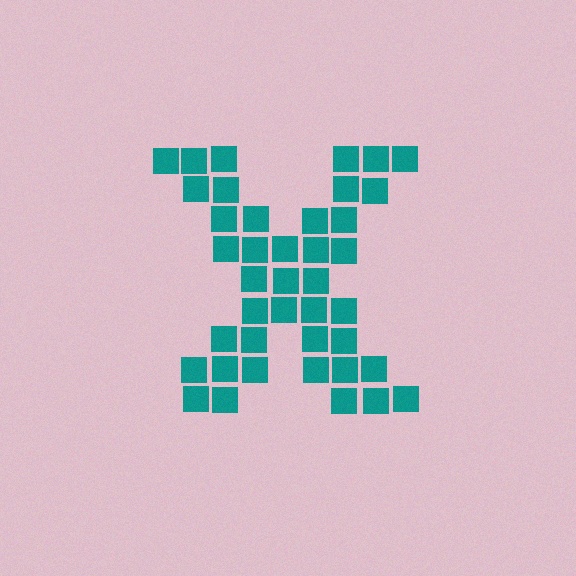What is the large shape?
The large shape is the letter X.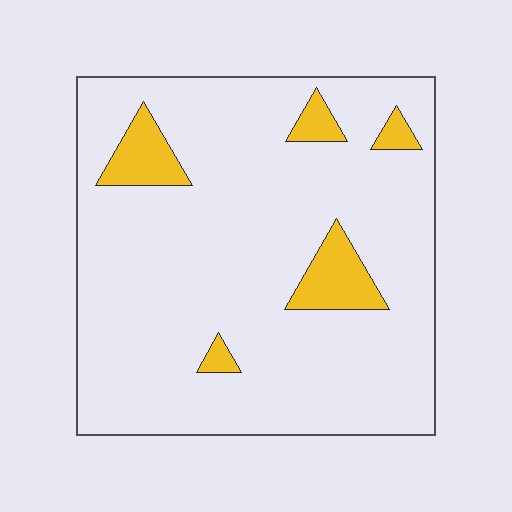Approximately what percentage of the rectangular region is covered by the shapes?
Approximately 10%.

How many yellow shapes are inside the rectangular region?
5.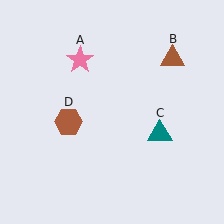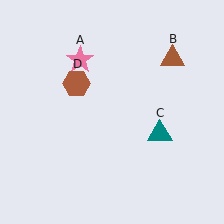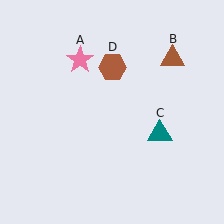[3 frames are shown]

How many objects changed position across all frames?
1 object changed position: brown hexagon (object D).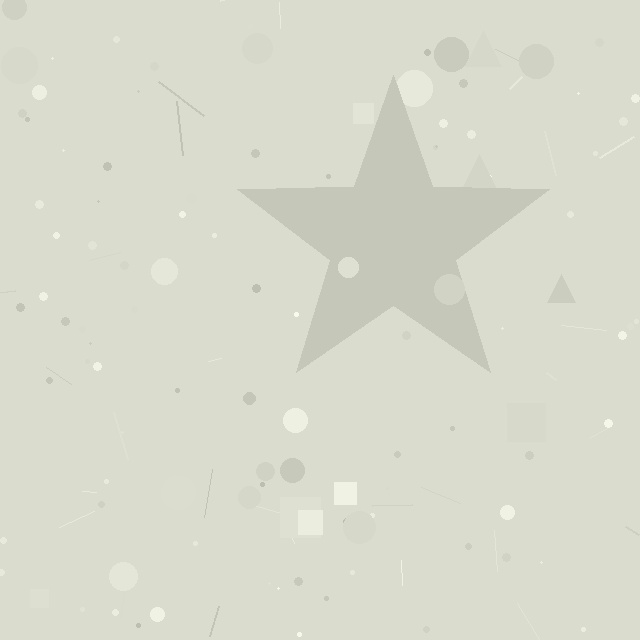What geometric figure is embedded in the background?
A star is embedded in the background.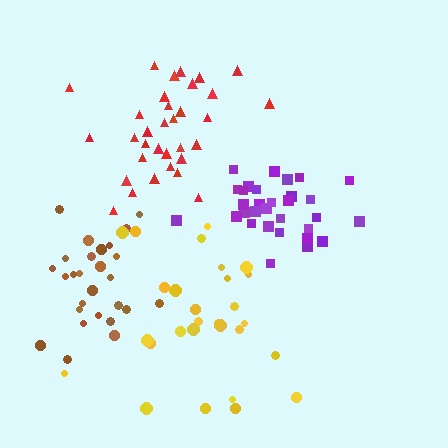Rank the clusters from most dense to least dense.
purple, brown, red, yellow.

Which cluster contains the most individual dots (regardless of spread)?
Red (33).